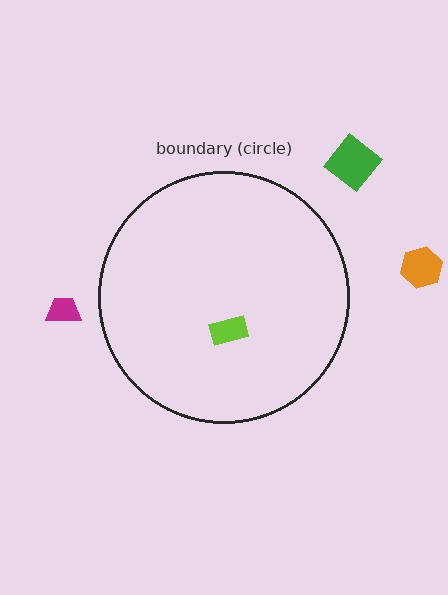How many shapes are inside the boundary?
1 inside, 3 outside.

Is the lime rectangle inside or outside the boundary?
Inside.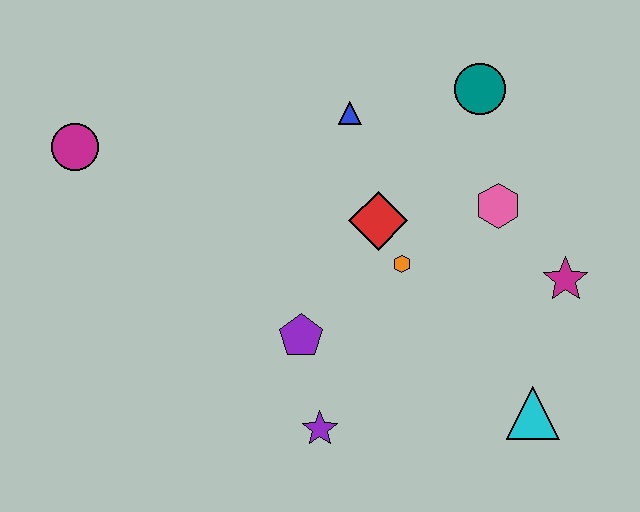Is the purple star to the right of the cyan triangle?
No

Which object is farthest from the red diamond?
The magenta circle is farthest from the red diamond.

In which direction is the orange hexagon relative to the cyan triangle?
The orange hexagon is above the cyan triangle.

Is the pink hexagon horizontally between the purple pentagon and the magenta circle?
No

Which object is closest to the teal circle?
The pink hexagon is closest to the teal circle.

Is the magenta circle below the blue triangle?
Yes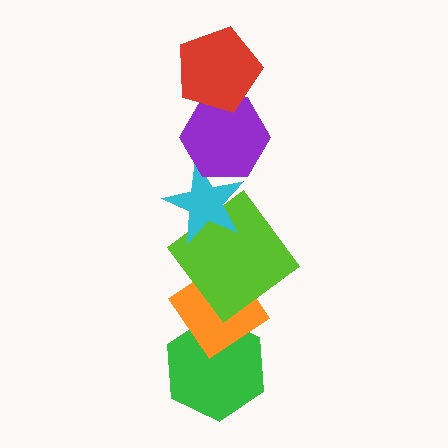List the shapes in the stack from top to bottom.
From top to bottom: the red pentagon, the purple hexagon, the cyan star, the lime diamond, the orange diamond, the green hexagon.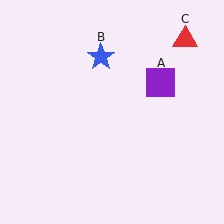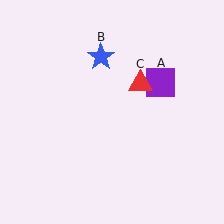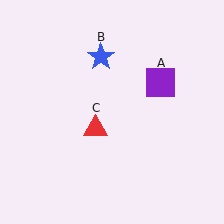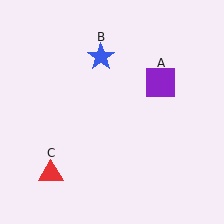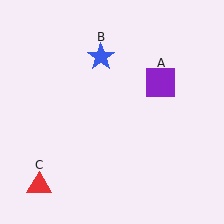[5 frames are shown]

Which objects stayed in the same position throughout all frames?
Purple square (object A) and blue star (object B) remained stationary.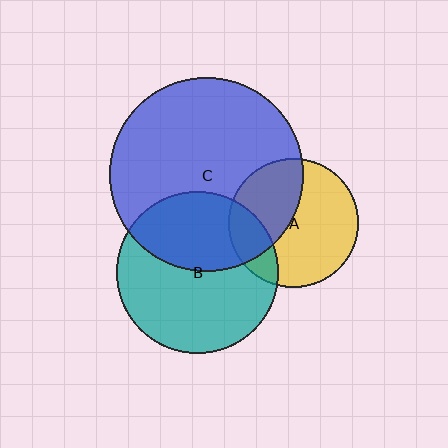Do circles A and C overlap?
Yes.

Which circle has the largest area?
Circle C (blue).